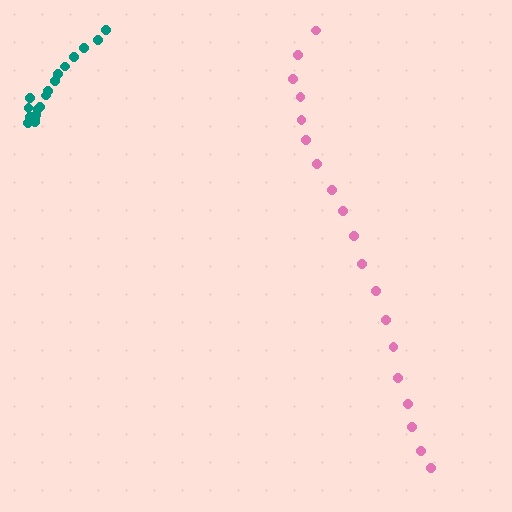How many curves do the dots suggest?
There are 2 distinct paths.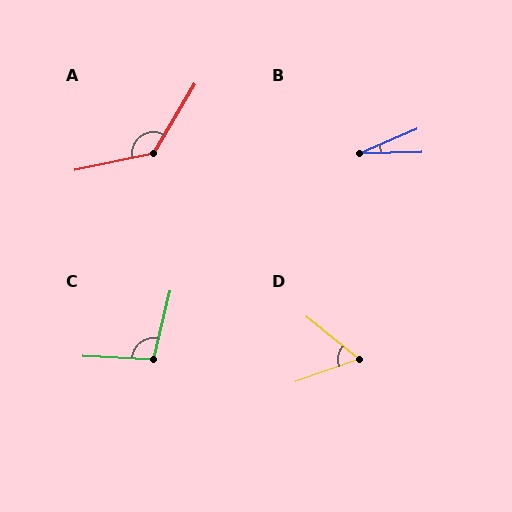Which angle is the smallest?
B, at approximately 21 degrees.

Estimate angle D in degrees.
Approximately 58 degrees.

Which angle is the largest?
A, at approximately 132 degrees.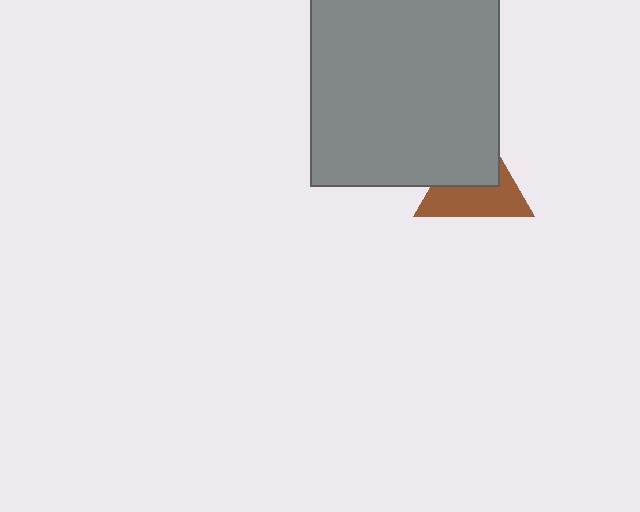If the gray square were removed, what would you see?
You would see the complete brown triangle.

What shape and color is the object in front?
The object in front is a gray square.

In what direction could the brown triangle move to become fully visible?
The brown triangle could move toward the lower-right. That would shift it out from behind the gray square entirely.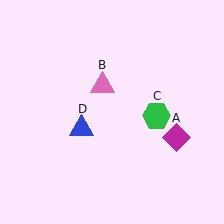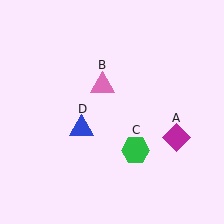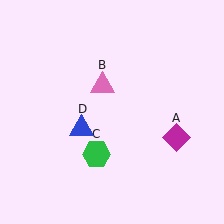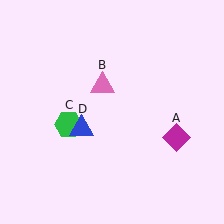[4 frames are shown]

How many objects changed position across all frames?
1 object changed position: green hexagon (object C).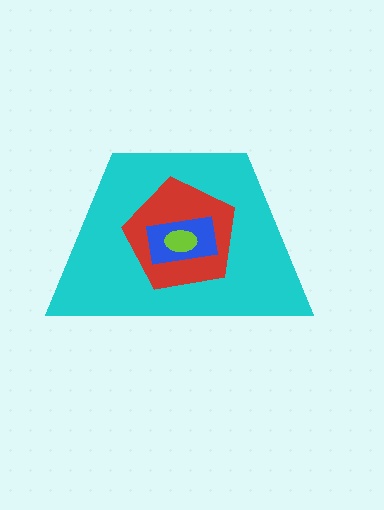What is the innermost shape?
The lime ellipse.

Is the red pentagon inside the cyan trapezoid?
Yes.